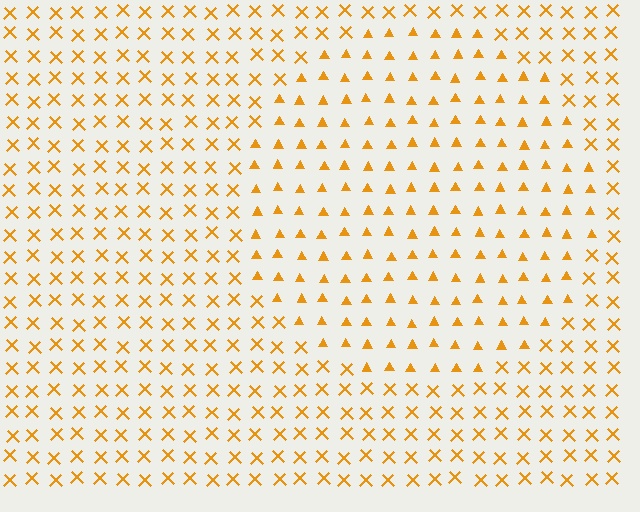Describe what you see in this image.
The image is filled with small orange elements arranged in a uniform grid. A circle-shaped region contains triangles, while the surrounding area contains X marks. The boundary is defined purely by the change in element shape.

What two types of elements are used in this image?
The image uses triangles inside the circle region and X marks outside it.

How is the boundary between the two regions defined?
The boundary is defined by a change in element shape: triangles inside vs. X marks outside. All elements share the same color and spacing.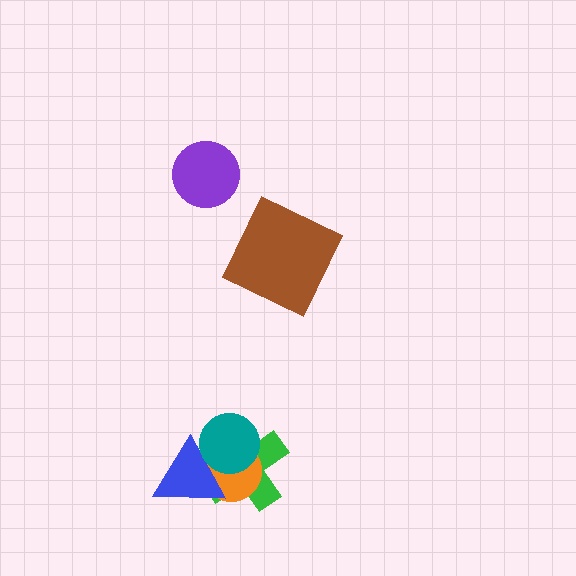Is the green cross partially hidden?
Yes, it is partially covered by another shape.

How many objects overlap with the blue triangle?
3 objects overlap with the blue triangle.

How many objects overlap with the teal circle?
3 objects overlap with the teal circle.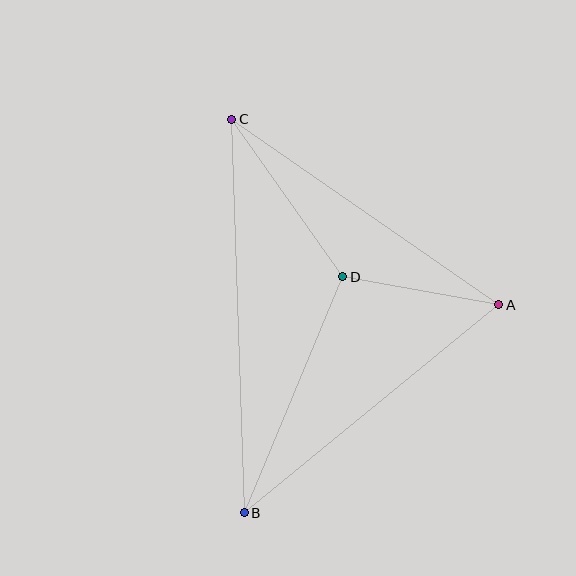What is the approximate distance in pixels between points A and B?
The distance between A and B is approximately 329 pixels.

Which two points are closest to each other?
Points A and D are closest to each other.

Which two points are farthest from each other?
Points B and C are farthest from each other.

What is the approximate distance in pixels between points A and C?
The distance between A and C is approximately 325 pixels.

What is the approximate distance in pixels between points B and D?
The distance between B and D is approximately 256 pixels.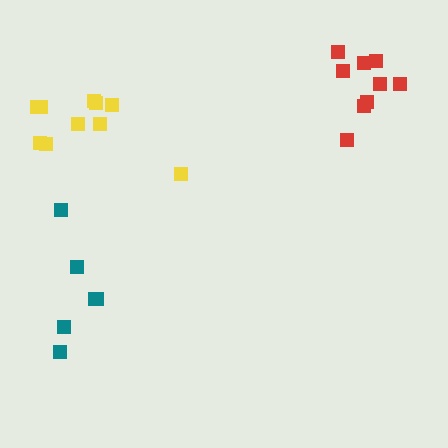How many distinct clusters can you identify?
There are 3 distinct clusters.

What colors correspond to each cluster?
The clusters are colored: red, teal, yellow.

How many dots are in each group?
Group 1: 9 dots, Group 2: 6 dots, Group 3: 10 dots (25 total).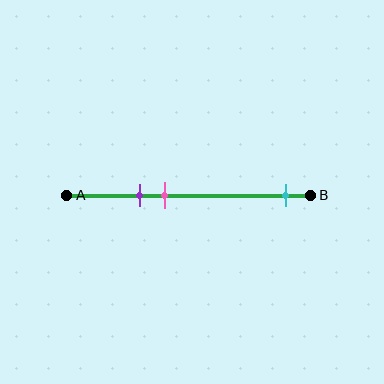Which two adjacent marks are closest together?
The purple and pink marks are the closest adjacent pair.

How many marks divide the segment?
There are 3 marks dividing the segment.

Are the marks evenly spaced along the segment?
No, the marks are not evenly spaced.